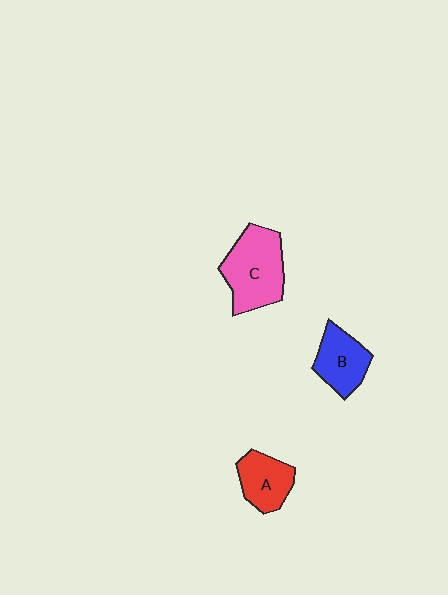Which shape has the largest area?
Shape C (pink).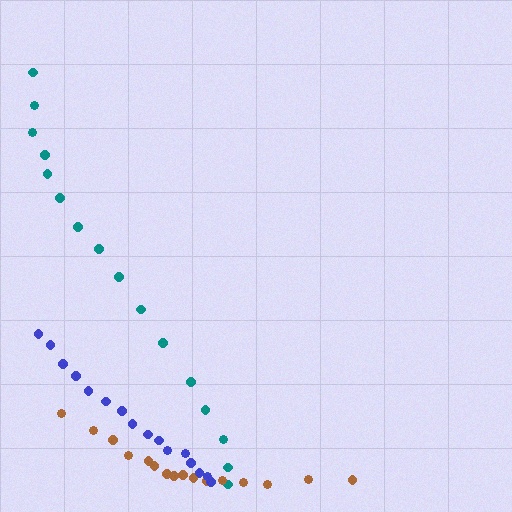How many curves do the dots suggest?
There are 3 distinct paths.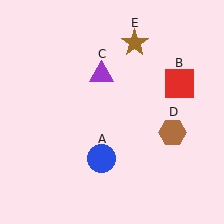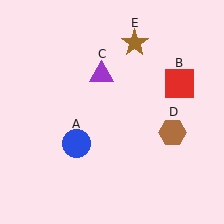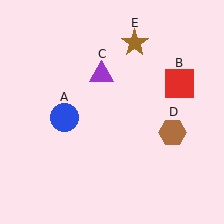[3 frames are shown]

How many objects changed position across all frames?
1 object changed position: blue circle (object A).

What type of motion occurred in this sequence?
The blue circle (object A) rotated clockwise around the center of the scene.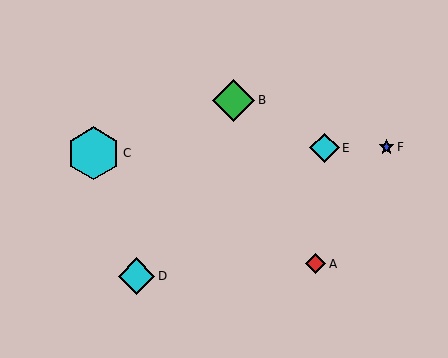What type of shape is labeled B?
Shape B is a green diamond.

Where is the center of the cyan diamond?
The center of the cyan diamond is at (136, 276).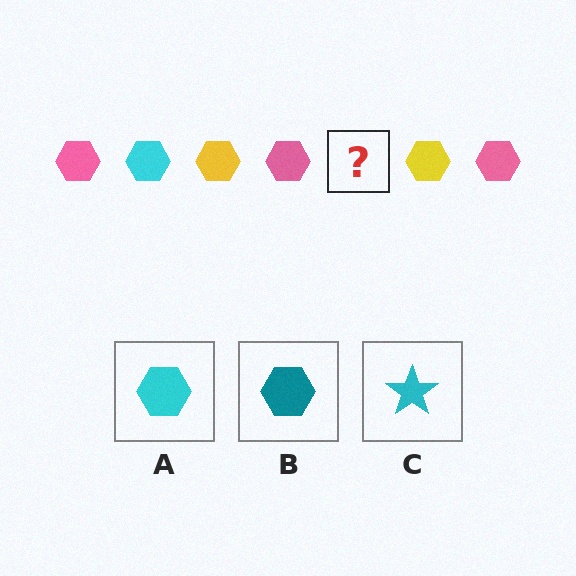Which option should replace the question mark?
Option A.